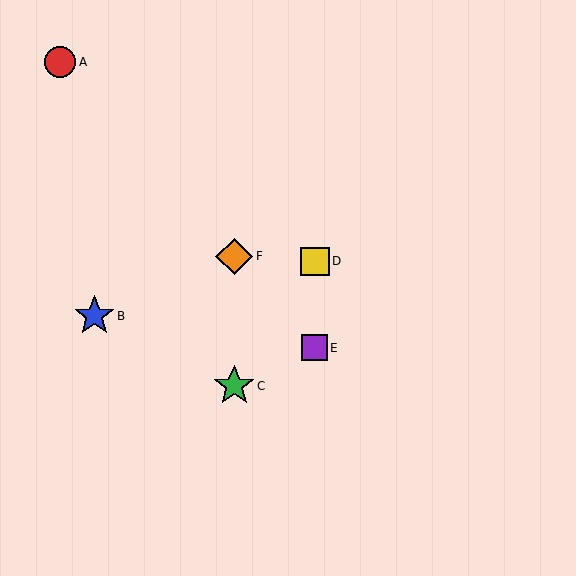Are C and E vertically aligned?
No, C is at x≈234 and E is at x≈314.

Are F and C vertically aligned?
Yes, both are at x≈234.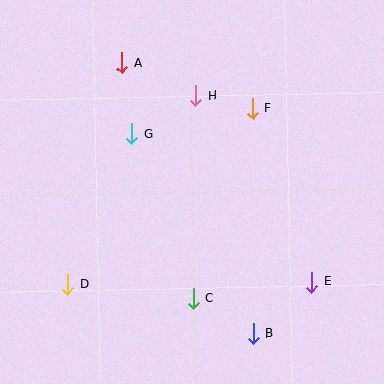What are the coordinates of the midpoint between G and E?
The midpoint between G and E is at (221, 208).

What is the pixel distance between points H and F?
The distance between H and F is 58 pixels.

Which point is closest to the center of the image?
Point G at (131, 134) is closest to the center.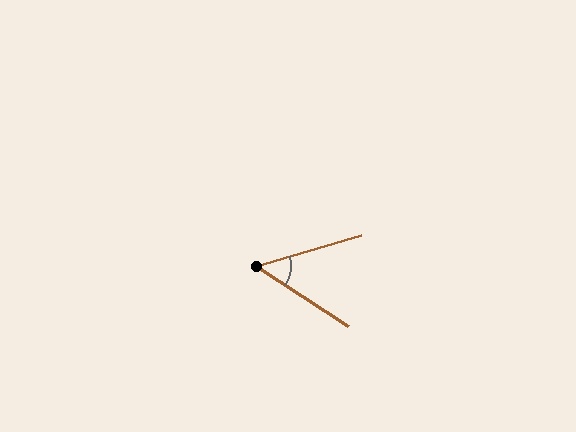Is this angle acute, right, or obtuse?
It is acute.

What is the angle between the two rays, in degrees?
Approximately 50 degrees.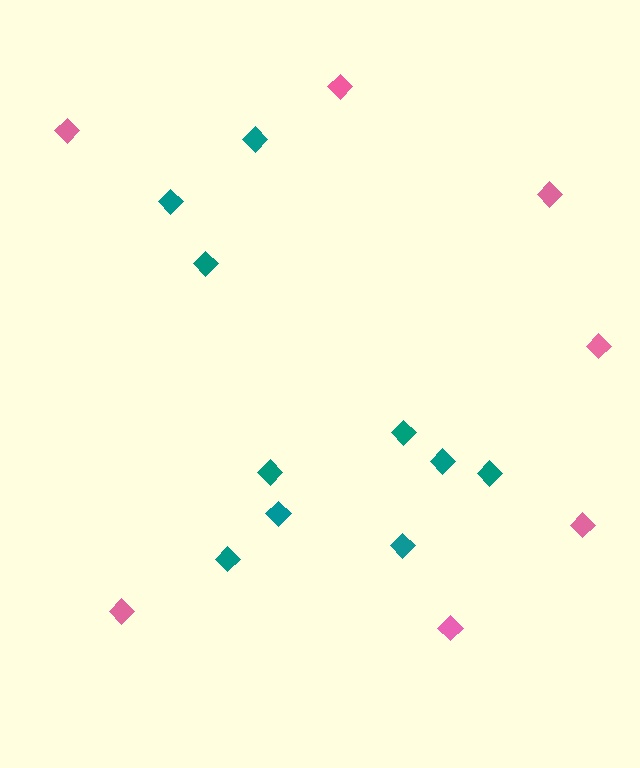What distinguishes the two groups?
There are 2 groups: one group of teal diamonds (10) and one group of pink diamonds (7).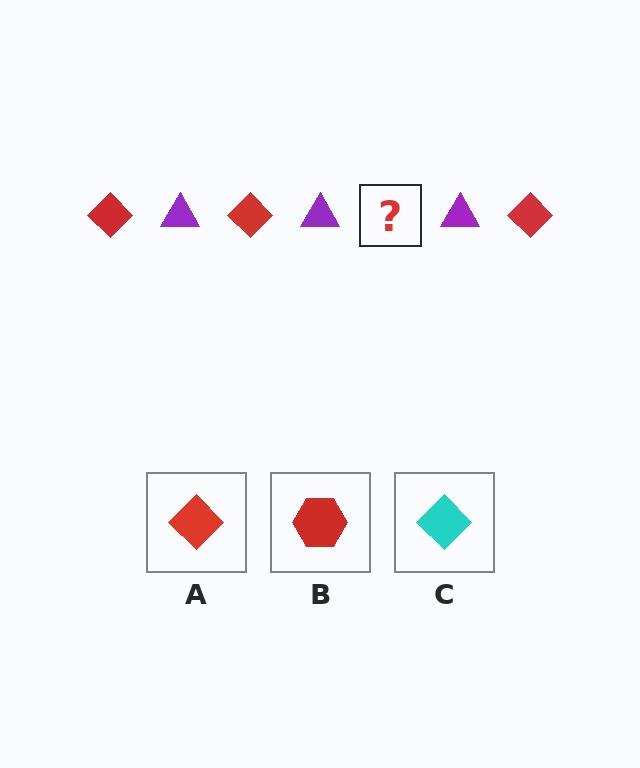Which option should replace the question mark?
Option A.